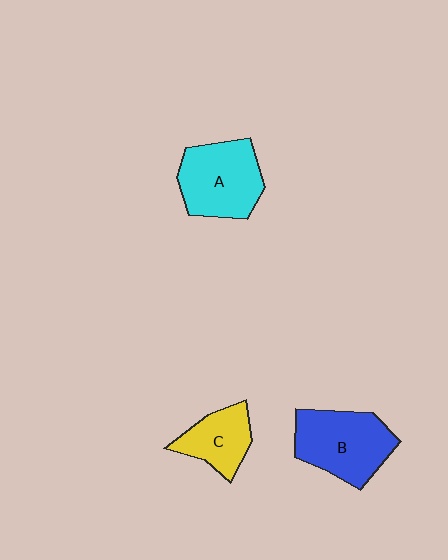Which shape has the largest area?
Shape B (blue).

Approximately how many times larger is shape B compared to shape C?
Approximately 1.6 times.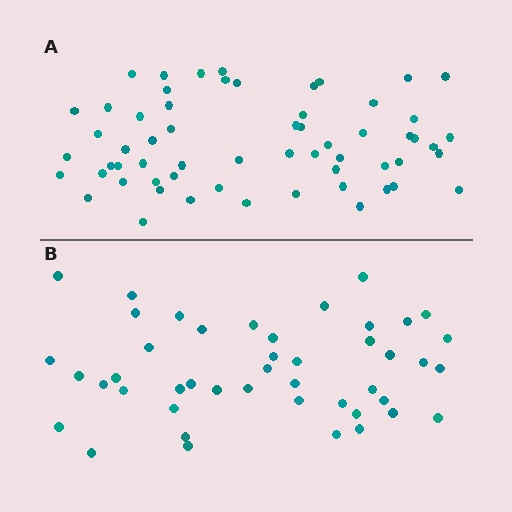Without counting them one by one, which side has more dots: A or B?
Region A (the top region) has more dots.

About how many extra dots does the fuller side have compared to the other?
Region A has approximately 15 more dots than region B.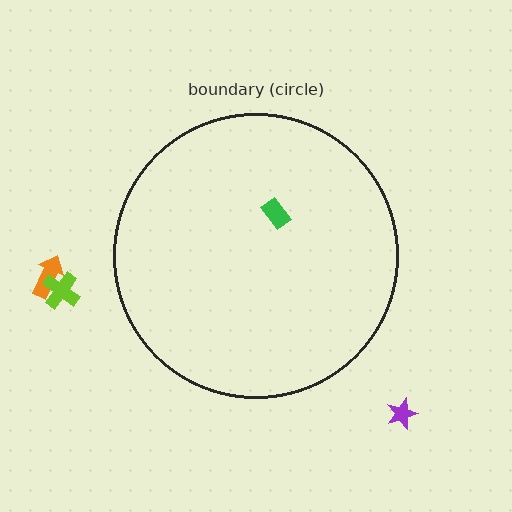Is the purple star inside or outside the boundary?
Outside.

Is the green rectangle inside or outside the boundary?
Inside.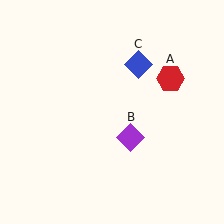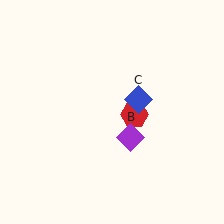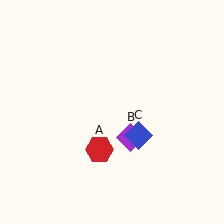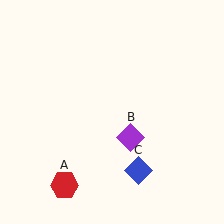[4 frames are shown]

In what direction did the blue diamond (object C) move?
The blue diamond (object C) moved down.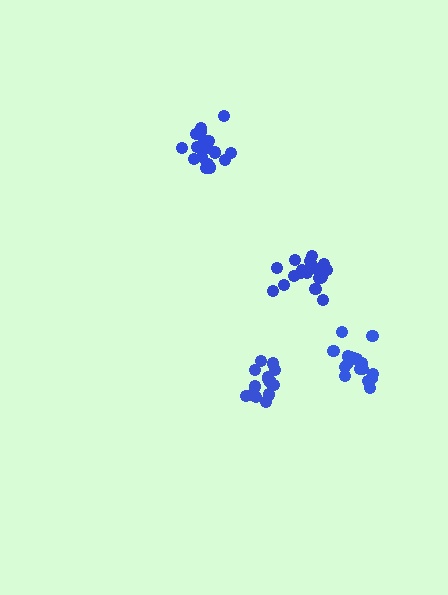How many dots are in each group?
Group 1: 20 dots, Group 2: 20 dots, Group 3: 18 dots, Group 4: 16 dots (74 total).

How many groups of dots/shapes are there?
There are 4 groups.